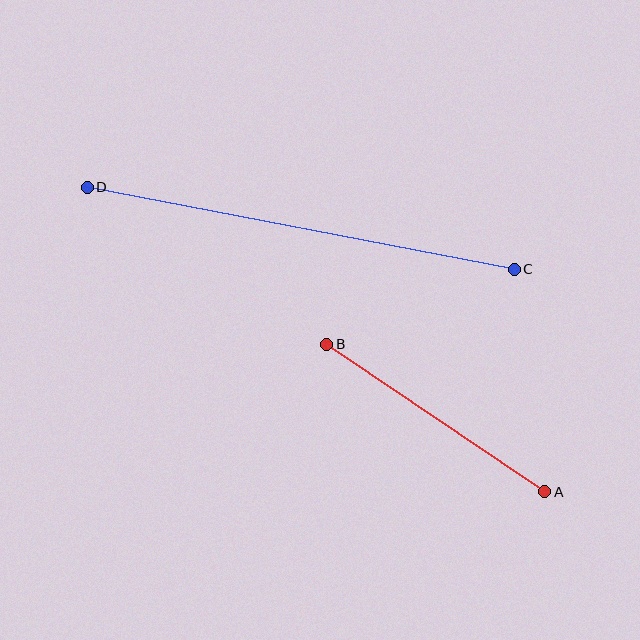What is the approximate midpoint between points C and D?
The midpoint is at approximately (301, 228) pixels.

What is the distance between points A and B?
The distance is approximately 263 pixels.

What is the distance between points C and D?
The distance is approximately 435 pixels.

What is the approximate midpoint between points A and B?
The midpoint is at approximately (436, 418) pixels.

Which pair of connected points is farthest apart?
Points C and D are farthest apart.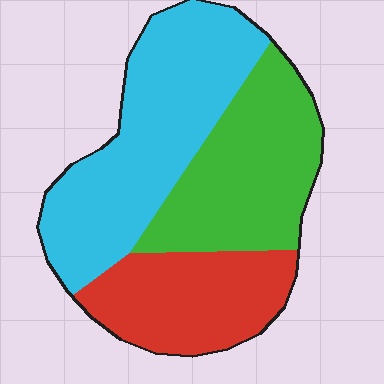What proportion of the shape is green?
Green takes up about one third (1/3) of the shape.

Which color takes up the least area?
Red, at roughly 25%.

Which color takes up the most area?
Cyan, at roughly 40%.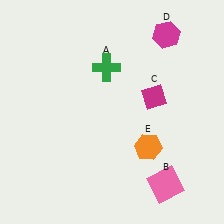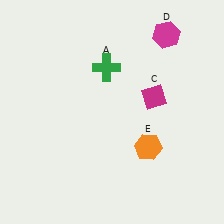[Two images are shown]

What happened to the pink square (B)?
The pink square (B) was removed in Image 2. It was in the bottom-right area of Image 1.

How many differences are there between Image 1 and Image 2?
There is 1 difference between the two images.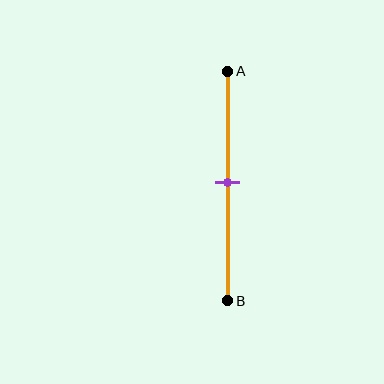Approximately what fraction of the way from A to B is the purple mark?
The purple mark is approximately 50% of the way from A to B.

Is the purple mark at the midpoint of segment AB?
Yes, the mark is approximately at the midpoint.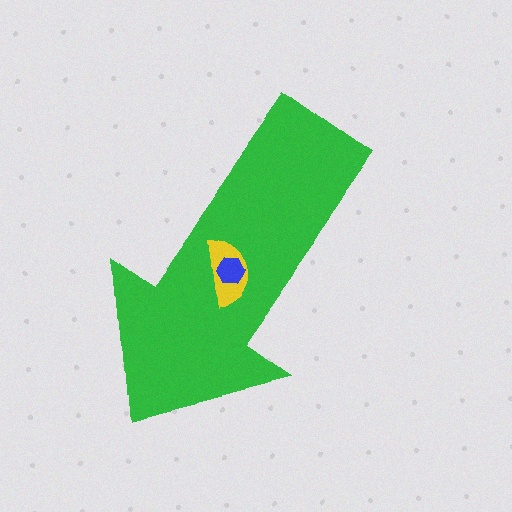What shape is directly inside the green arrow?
The yellow semicircle.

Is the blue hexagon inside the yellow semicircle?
Yes.